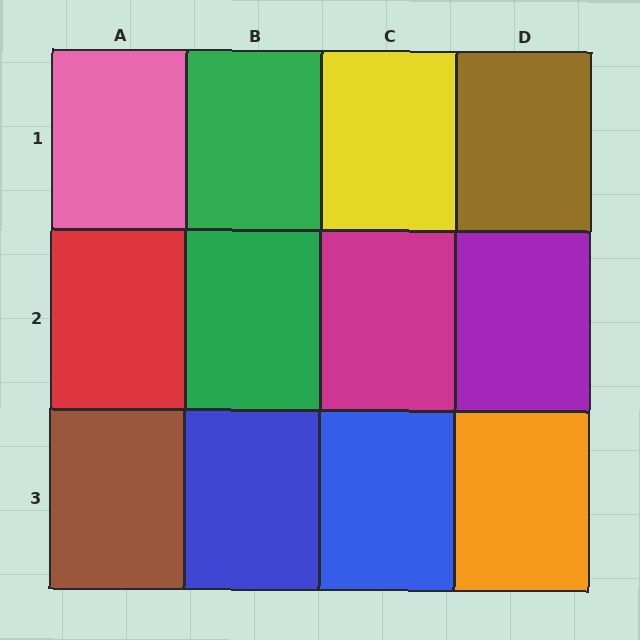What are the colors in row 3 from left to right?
Brown, blue, blue, orange.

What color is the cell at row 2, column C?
Magenta.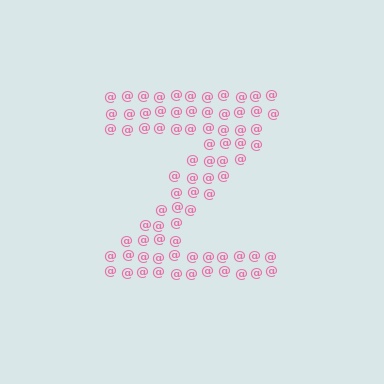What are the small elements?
The small elements are at signs.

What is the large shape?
The large shape is the letter Z.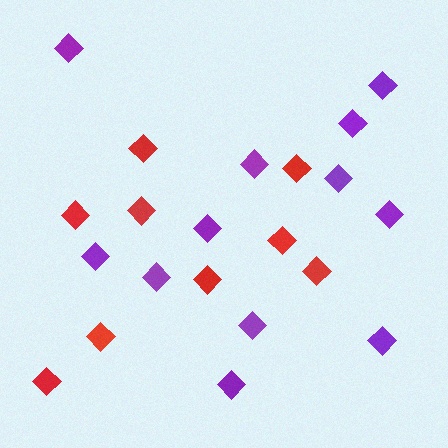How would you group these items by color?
There are 2 groups: one group of red diamonds (9) and one group of purple diamonds (12).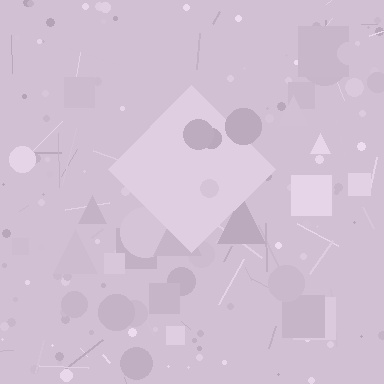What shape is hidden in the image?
A diamond is hidden in the image.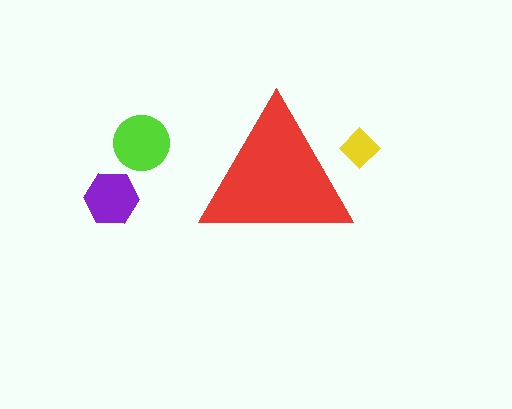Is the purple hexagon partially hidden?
No, the purple hexagon is fully visible.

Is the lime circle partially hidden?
No, the lime circle is fully visible.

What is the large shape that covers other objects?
A red triangle.